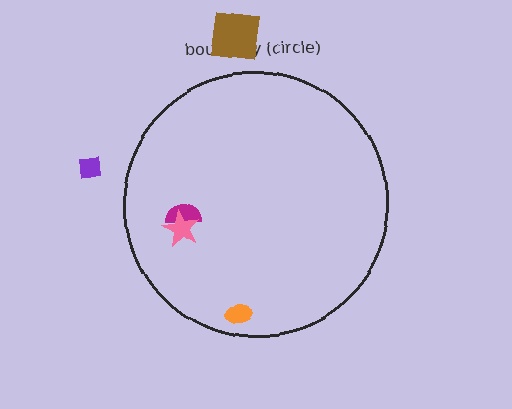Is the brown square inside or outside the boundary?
Outside.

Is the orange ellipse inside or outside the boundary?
Inside.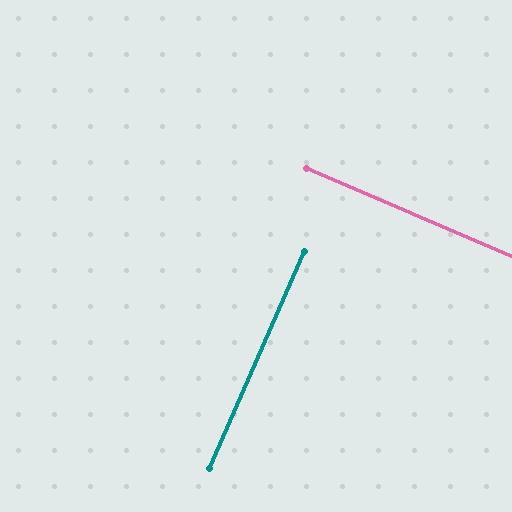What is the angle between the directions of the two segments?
Approximately 90 degrees.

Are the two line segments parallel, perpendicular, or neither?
Perpendicular — they meet at approximately 90°.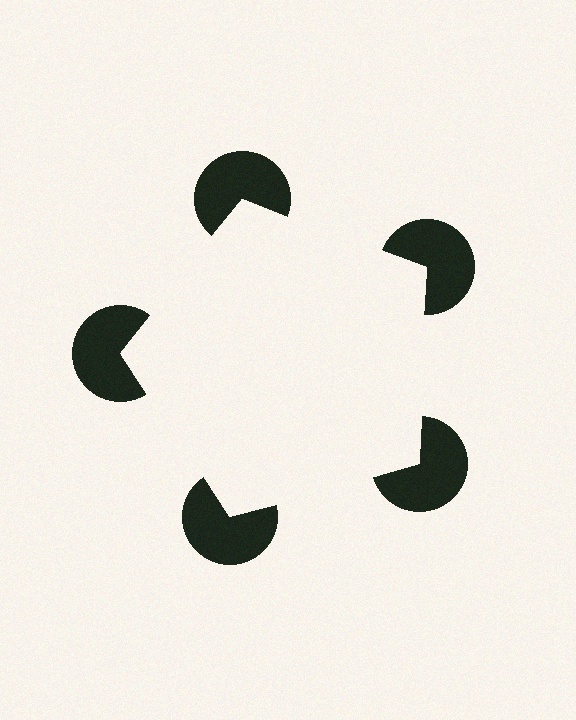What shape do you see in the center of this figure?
An illusory pentagon — its edges are inferred from the aligned wedge cuts in the pac-man discs, not physically drawn.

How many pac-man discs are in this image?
There are 5 — one at each vertex of the illusory pentagon.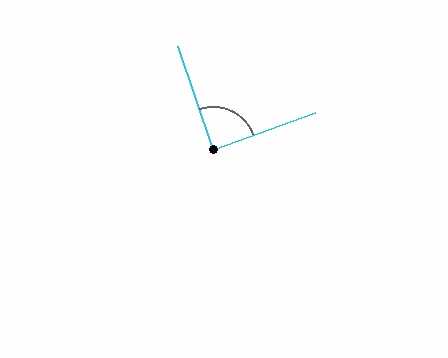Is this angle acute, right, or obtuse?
It is approximately a right angle.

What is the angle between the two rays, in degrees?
Approximately 88 degrees.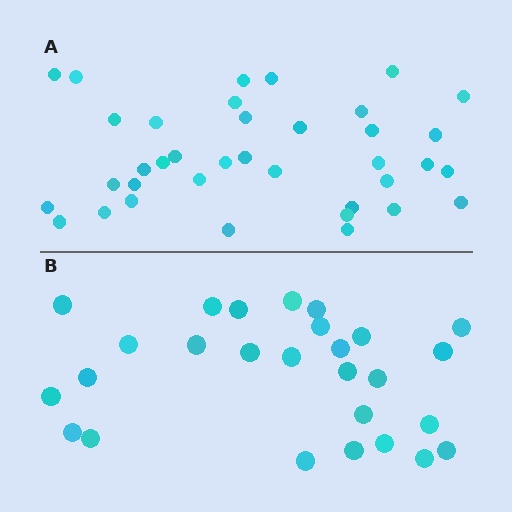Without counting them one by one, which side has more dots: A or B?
Region A (the top region) has more dots.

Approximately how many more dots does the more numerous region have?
Region A has roughly 10 or so more dots than region B.